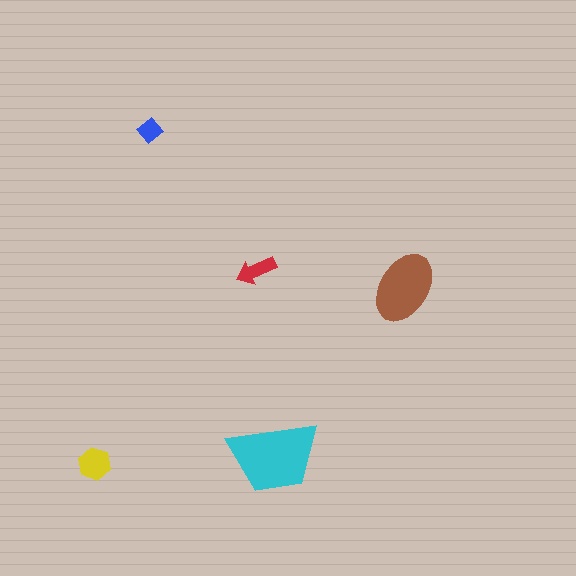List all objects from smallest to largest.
The blue diamond, the red arrow, the yellow hexagon, the brown ellipse, the cyan trapezoid.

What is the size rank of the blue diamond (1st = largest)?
5th.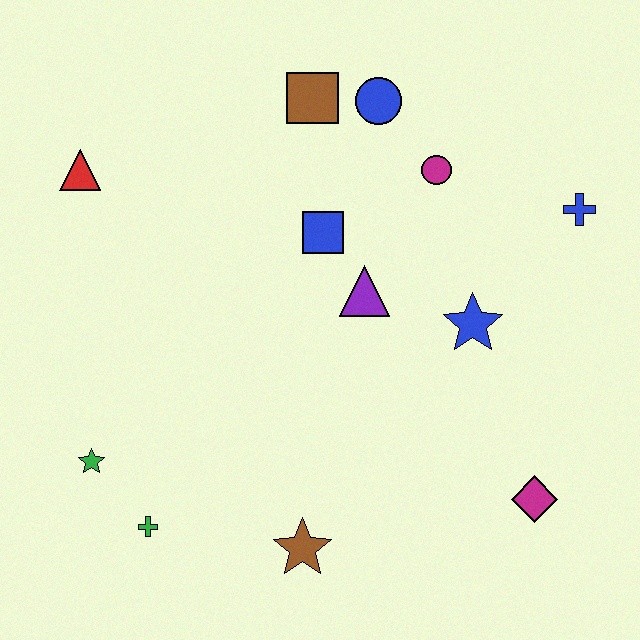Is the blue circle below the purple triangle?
No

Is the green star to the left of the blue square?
Yes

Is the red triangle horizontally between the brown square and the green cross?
No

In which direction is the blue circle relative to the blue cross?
The blue circle is to the left of the blue cross.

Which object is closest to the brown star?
The green cross is closest to the brown star.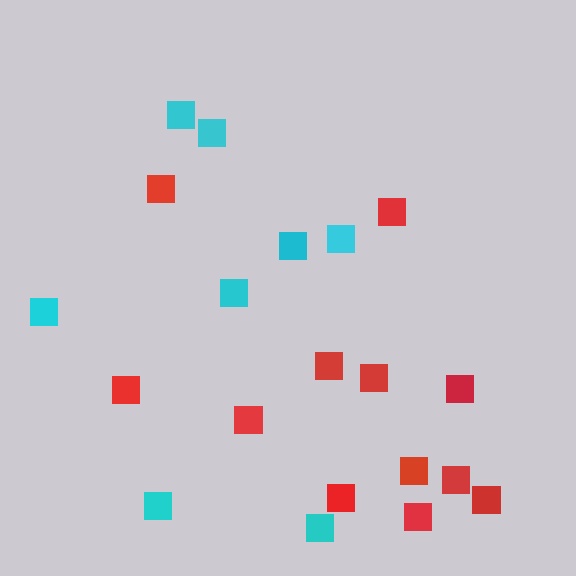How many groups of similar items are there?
There are 2 groups: one group of cyan squares (8) and one group of red squares (12).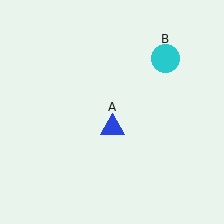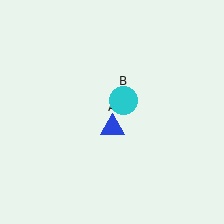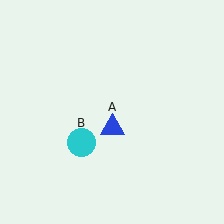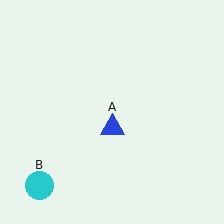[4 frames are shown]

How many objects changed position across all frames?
1 object changed position: cyan circle (object B).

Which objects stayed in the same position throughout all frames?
Blue triangle (object A) remained stationary.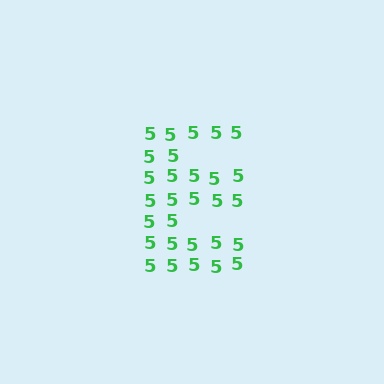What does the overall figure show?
The overall figure shows the letter E.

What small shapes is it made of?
It is made of small digit 5's.